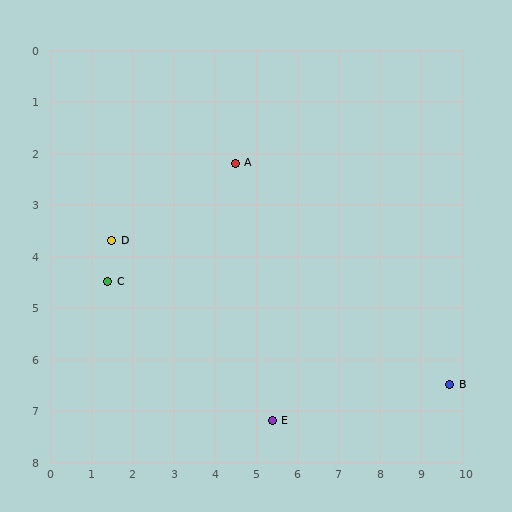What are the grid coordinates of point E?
Point E is at approximately (5.4, 7.2).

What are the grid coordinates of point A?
Point A is at approximately (4.5, 2.2).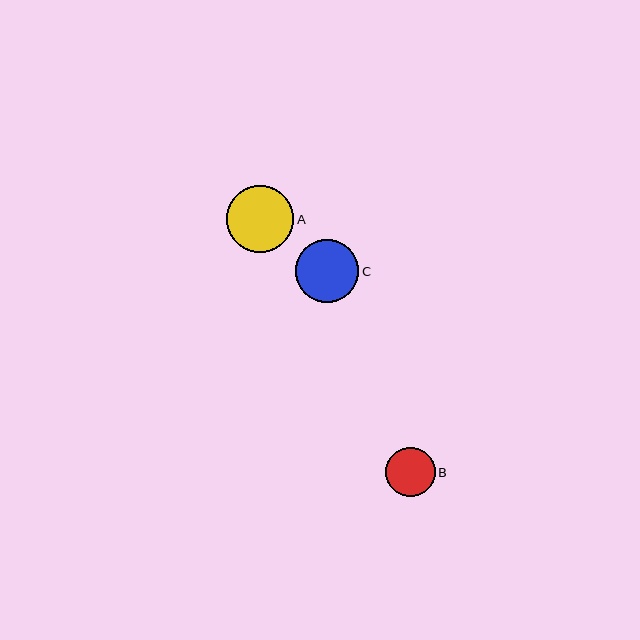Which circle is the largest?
Circle A is the largest with a size of approximately 68 pixels.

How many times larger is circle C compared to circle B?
Circle C is approximately 1.3 times the size of circle B.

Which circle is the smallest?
Circle B is the smallest with a size of approximately 49 pixels.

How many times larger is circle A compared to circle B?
Circle A is approximately 1.4 times the size of circle B.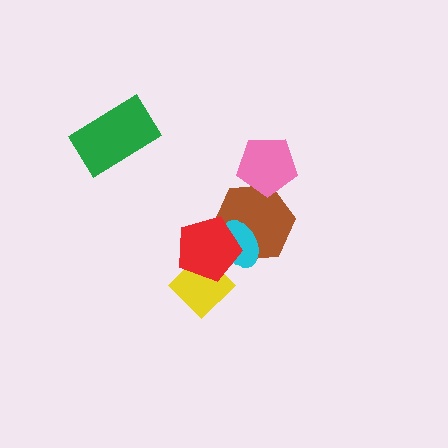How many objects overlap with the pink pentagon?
1 object overlaps with the pink pentagon.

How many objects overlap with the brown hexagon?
3 objects overlap with the brown hexagon.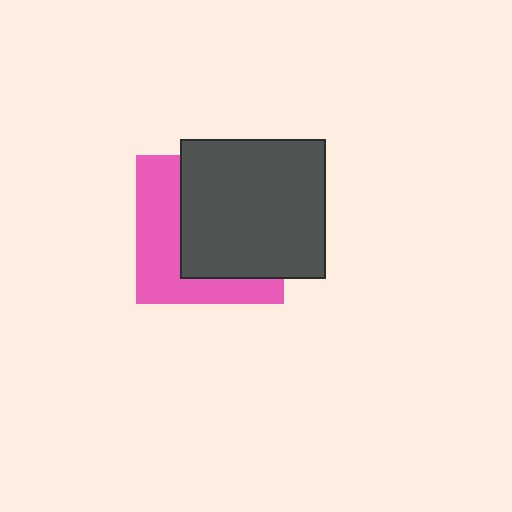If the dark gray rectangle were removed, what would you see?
You would see the complete pink square.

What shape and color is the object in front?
The object in front is a dark gray rectangle.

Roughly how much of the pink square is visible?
A small part of it is visible (roughly 41%).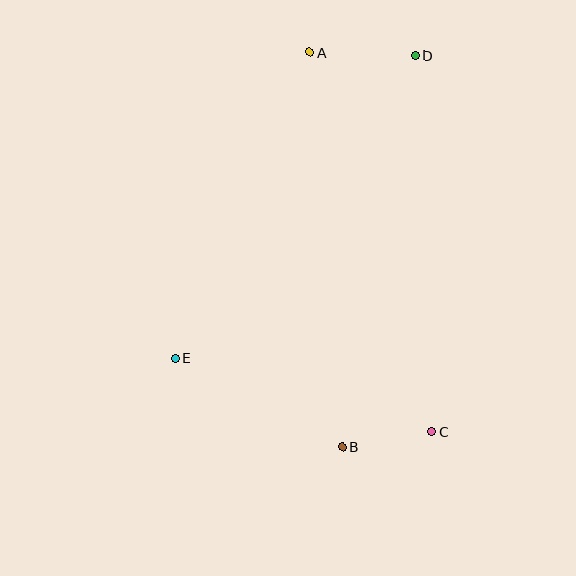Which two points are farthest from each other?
Points A and C are farthest from each other.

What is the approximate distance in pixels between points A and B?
The distance between A and B is approximately 396 pixels.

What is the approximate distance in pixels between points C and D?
The distance between C and D is approximately 377 pixels.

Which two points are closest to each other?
Points B and C are closest to each other.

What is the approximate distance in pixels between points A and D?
The distance between A and D is approximately 106 pixels.